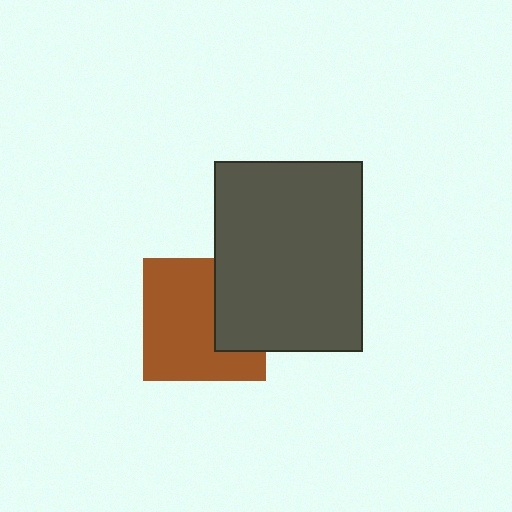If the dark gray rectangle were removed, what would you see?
You would see the complete brown square.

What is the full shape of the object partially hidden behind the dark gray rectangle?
The partially hidden object is a brown square.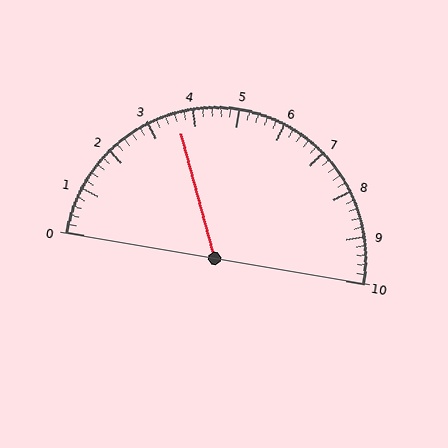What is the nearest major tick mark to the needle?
The nearest major tick mark is 4.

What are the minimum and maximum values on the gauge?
The gauge ranges from 0 to 10.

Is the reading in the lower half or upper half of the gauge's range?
The reading is in the lower half of the range (0 to 10).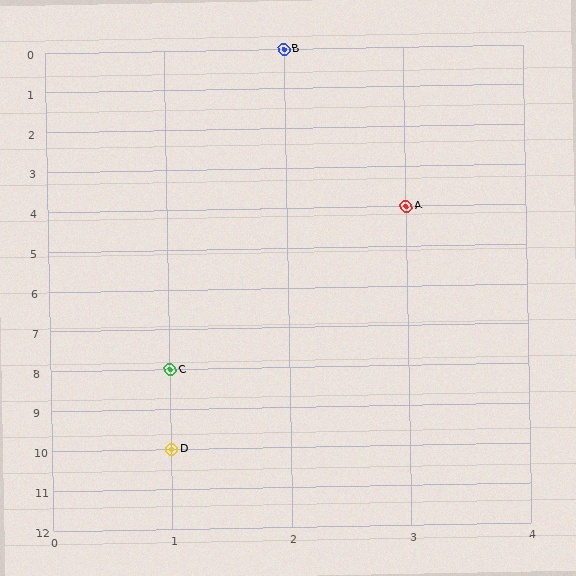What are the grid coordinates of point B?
Point B is at grid coordinates (2, 0).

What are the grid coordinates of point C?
Point C is at grid coordinates (1, 8).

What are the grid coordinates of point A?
Point A is at grid coordinates (3, 4).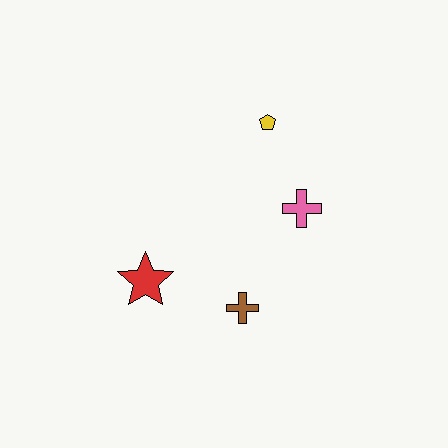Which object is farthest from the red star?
The yellow pentagon is farthest from the red star.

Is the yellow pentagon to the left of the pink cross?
Yes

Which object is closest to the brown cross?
The red star is closest to the brown cross.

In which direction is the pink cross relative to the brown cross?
The pink cross is above the brown cross.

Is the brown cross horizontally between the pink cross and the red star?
Yes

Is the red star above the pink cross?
No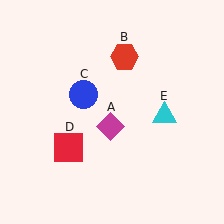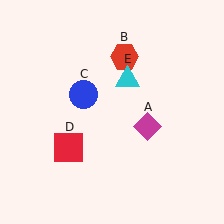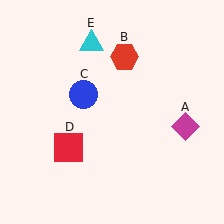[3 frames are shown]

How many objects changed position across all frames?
2 objects changed position: magenta diamond (object A), cyan triangle (object E).